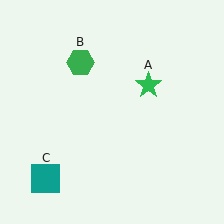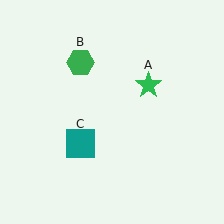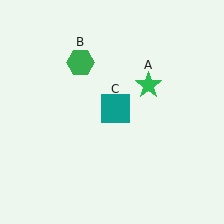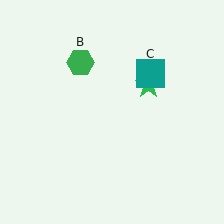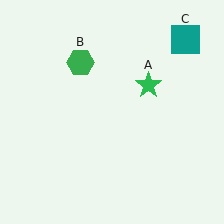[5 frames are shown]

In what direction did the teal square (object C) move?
The teal square (object C) moved up and to the right.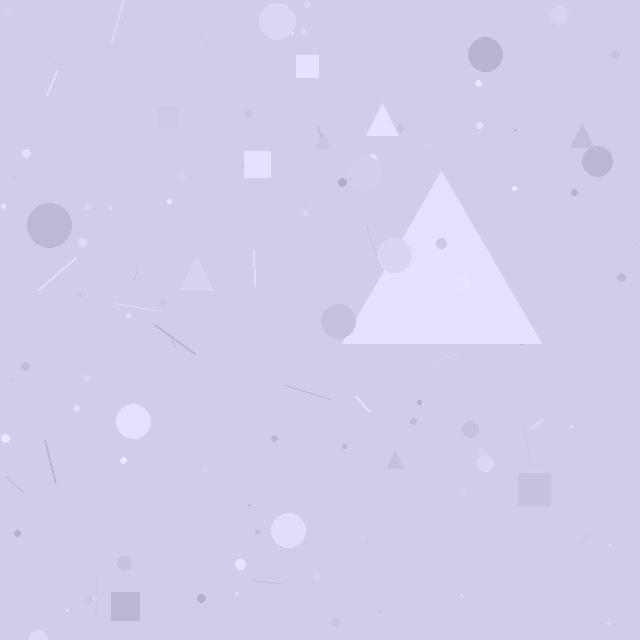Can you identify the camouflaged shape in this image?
The camouflaged shape is a triangle.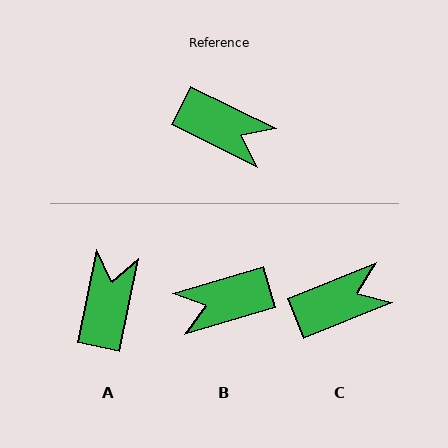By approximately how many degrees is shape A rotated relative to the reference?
Approximately 105 degrees counter-clockwise.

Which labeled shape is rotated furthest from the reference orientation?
B, about 137 degrees away.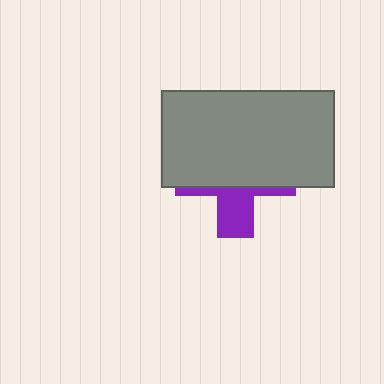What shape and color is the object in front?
The object in front is a gray rectangle.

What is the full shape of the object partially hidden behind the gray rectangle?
The partially hidden object is a purple cross.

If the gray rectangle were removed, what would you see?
You would see the complete purple cross.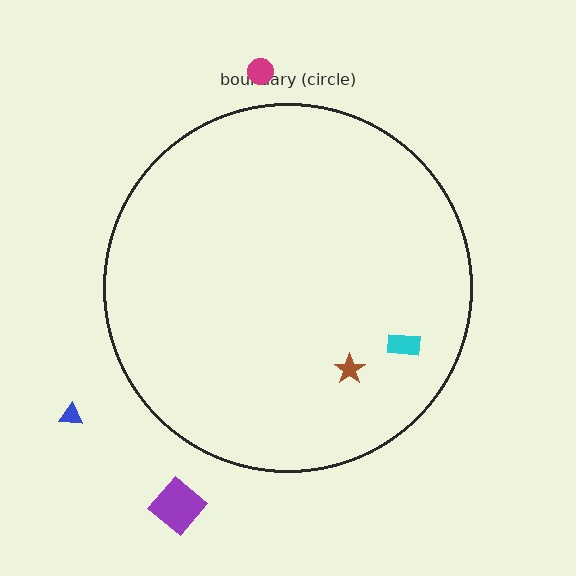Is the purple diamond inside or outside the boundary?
Outside.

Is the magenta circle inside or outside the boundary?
Outside.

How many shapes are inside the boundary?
2 inside, 3 outside.